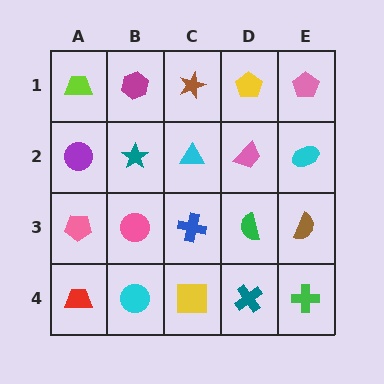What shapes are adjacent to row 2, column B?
A magenta hexagon (row 1, column B), a pink circle (row 3, column B), a purple circle (row 2, column A), a cyan triangle (row 2, column C).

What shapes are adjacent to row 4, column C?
A blue cross (row 3, column C), a cyan circle (row 4, column B), a teal cross (row 4, column D).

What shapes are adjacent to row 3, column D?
A pink trapezoid (row 2, column D), a teal cross (row 4, column D), a blue cross (row 3, column C), a brown semicircle (row 3, column E).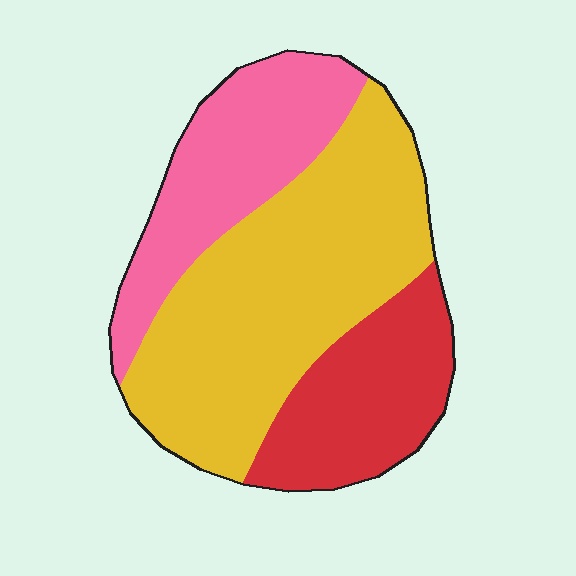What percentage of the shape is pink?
Pink covers around 25% of the shape.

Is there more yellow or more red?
Yellow.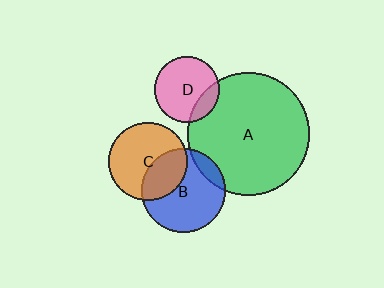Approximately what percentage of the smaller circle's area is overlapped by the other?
Approximately 10%.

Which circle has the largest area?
Circle A (green).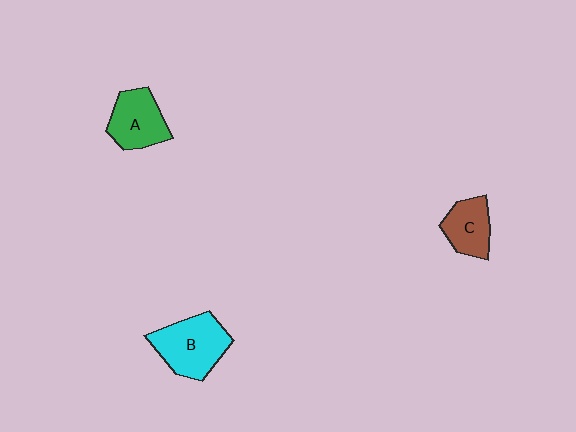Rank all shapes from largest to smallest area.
From largest to smallest: B (cyan), A (green), C (brown).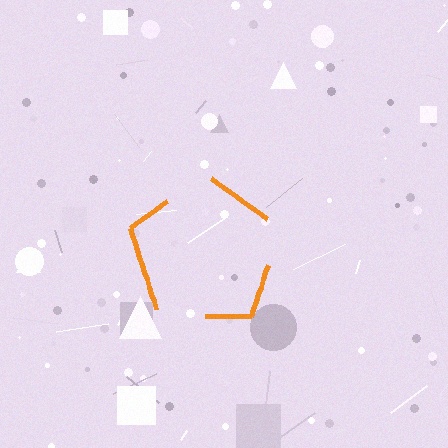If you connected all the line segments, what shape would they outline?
They would outline a pentagon.